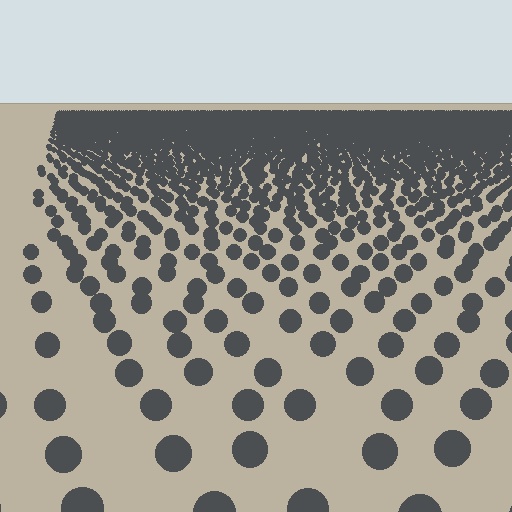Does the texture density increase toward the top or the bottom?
Density increases toward the top.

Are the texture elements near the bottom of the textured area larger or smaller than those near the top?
Larger. Near the bottom, elements are closer to the viewer and appear at a bigger on-screen size.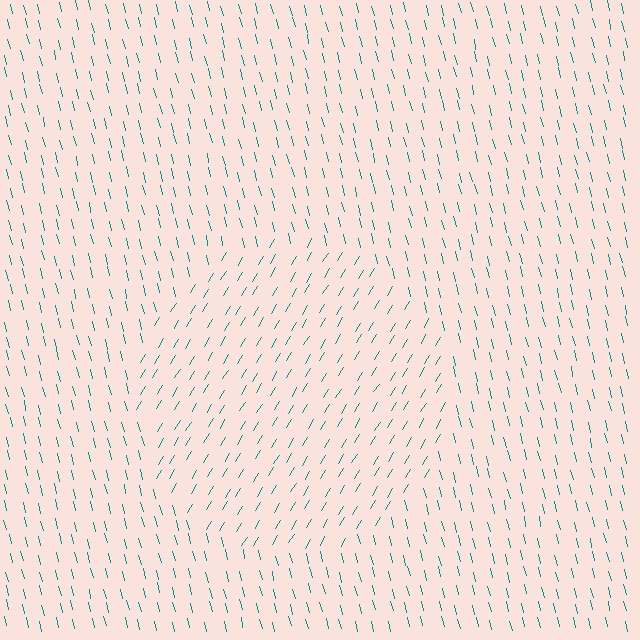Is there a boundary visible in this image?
Yes, there is a texture boundary formed by a change in line orientation.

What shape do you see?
I see a circle.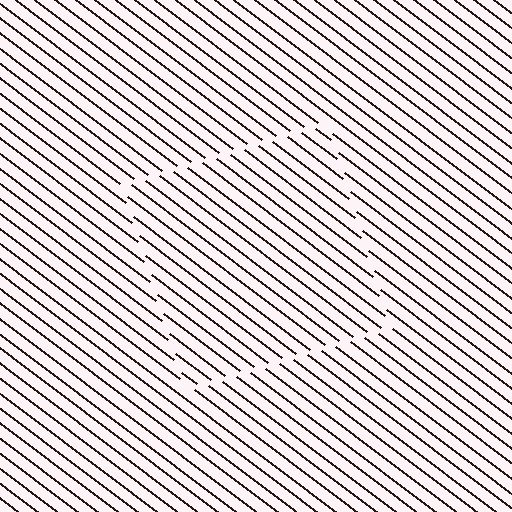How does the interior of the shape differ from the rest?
The interior of the shape contains the same grating, shifted by half a period — the contour is defined by the phase discontinuity where line-ends from the inner and outer gratings abut.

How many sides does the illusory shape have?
4 sides — the line-ends trace a square.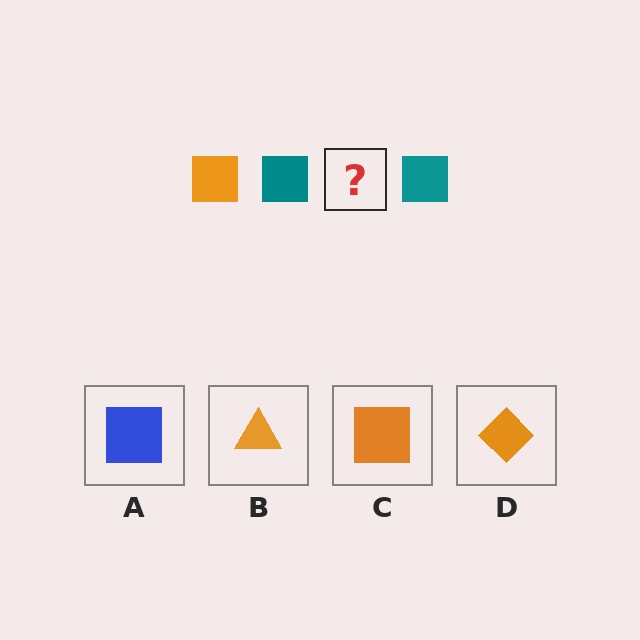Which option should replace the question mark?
Option C.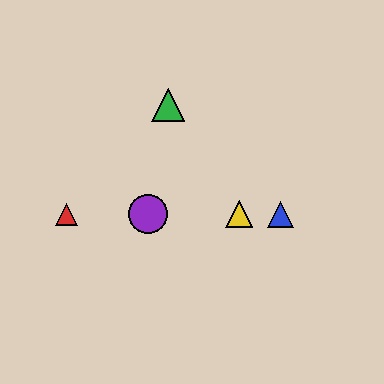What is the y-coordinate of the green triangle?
The green triangle is at y≈105.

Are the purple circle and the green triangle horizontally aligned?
No, the purple circle is at y≈214 and the green triangle is at y≈105.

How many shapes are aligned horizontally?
4 shapes (the red triangle, the blue triangle, the yellow triangle, the purple circle) are aligned horizontally.